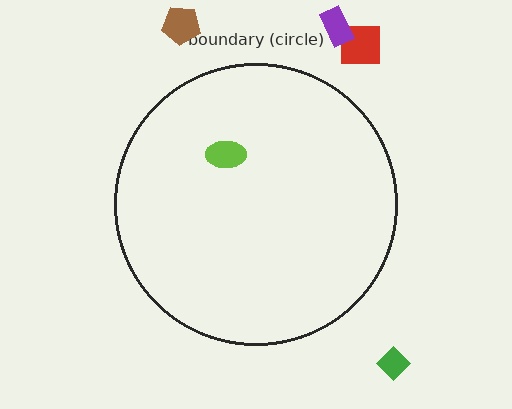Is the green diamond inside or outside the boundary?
Outside.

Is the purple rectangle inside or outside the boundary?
Outside.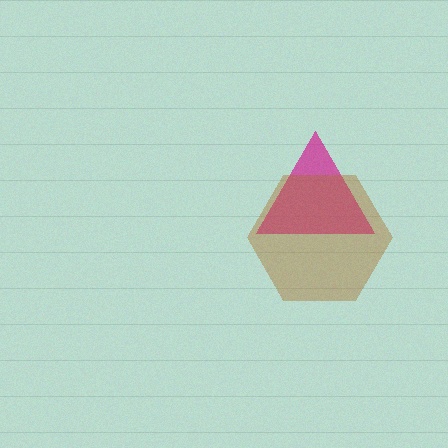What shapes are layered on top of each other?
The layered shapes are: a magenta triangle, a brown hexagon.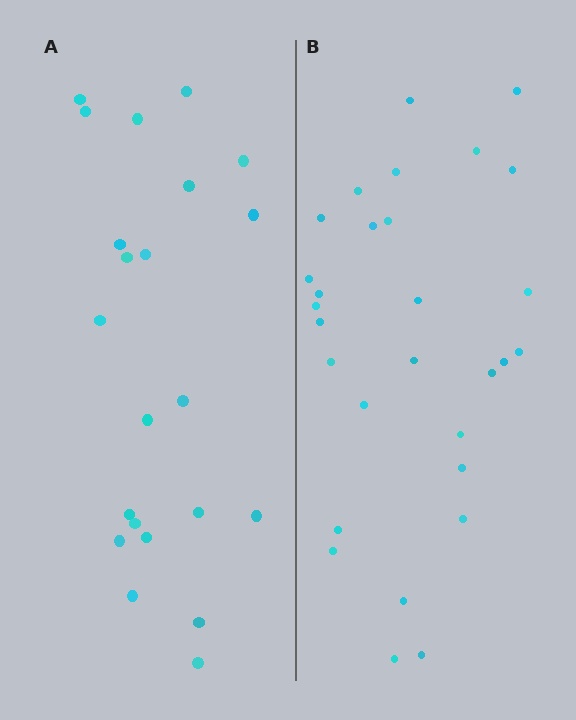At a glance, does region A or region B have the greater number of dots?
Region B (the right region) has more dots.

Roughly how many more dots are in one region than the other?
Region B has roughly 8 or so more dots than region A.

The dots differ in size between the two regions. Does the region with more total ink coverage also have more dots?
No. Region A has more total ink coverage because its dots are larger, but region B actually contains more individual dots. Total area can be misleading — the number of items is what matters here.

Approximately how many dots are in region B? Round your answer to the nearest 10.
About 30 dots. (The exact count is 29, which rounds to 30.)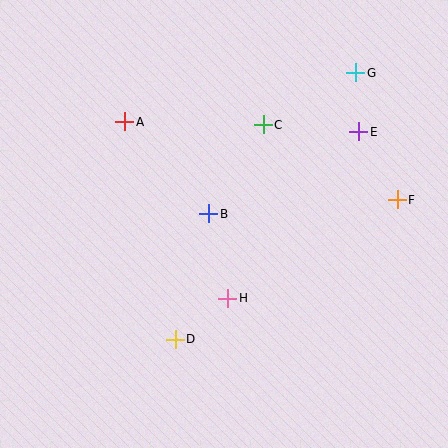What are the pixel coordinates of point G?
Point G is at (356, 73).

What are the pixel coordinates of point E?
Point E is at (359, 132).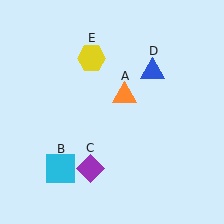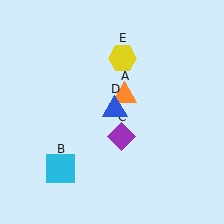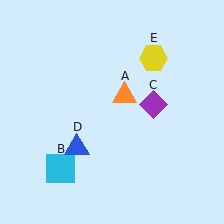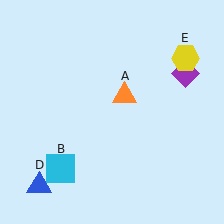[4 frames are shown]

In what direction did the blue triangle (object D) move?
The blue triangle (object D) moved down and to the left.